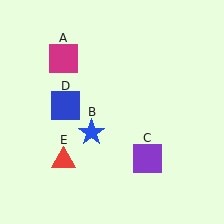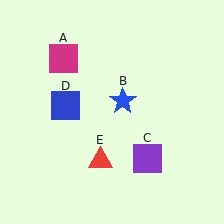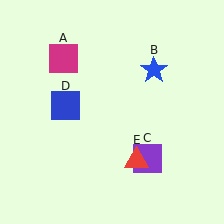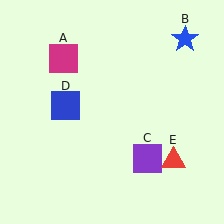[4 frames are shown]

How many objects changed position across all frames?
2 objects changed position: blue star (object B), red triangle (object E).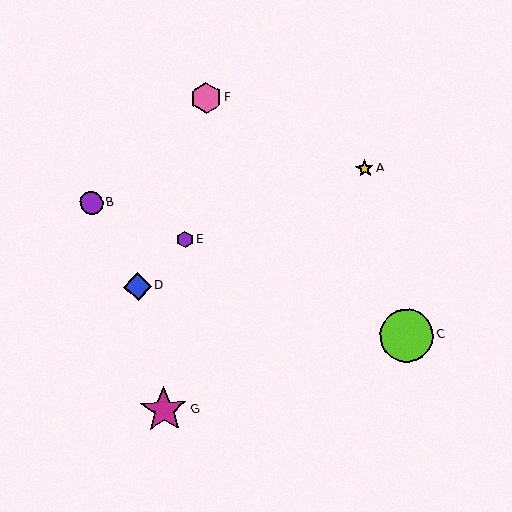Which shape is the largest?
The lime circle (labeled C) is the largest.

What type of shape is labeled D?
Shape D is a blue diamond.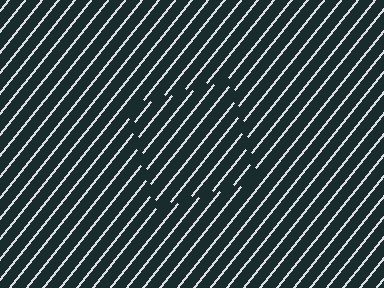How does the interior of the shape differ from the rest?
The interior of the shape contains the same grating, shifted by half a period — the contour is defined by the phase discontinuity where line-ends from the inner and outer gratings abut.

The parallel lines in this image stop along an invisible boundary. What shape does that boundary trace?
An illusory square. The interior of the shape contains the same grating, shifted by half a period — the contour is defined by the phase discontinuity where line-ends from the inner and outer gratings abut.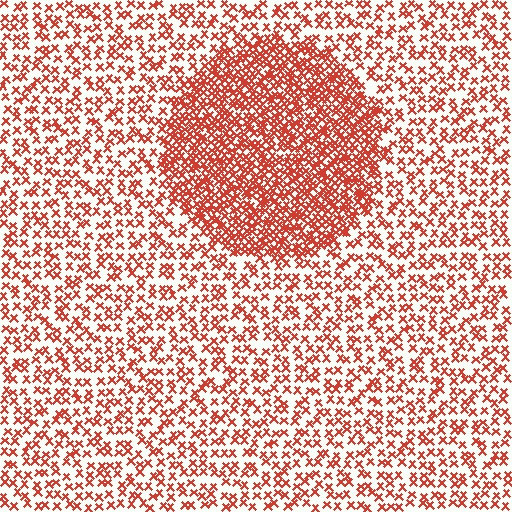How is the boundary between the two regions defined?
The boundary is defined by a change in element density (approximately 2.3x ratio). All elements are the same color, size, and shape.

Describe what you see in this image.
The image contains small red elements arranged at two different densities. A circle-shaped region is visible where the elements are more densely packed than the surrounding area.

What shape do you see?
I see a circle.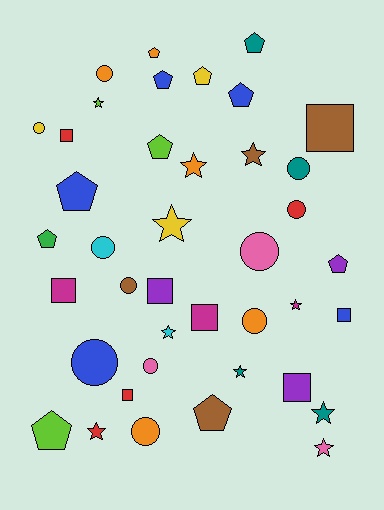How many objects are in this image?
There are 40 objects.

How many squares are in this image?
There are 8 squares.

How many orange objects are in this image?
There are 5 orange objects.